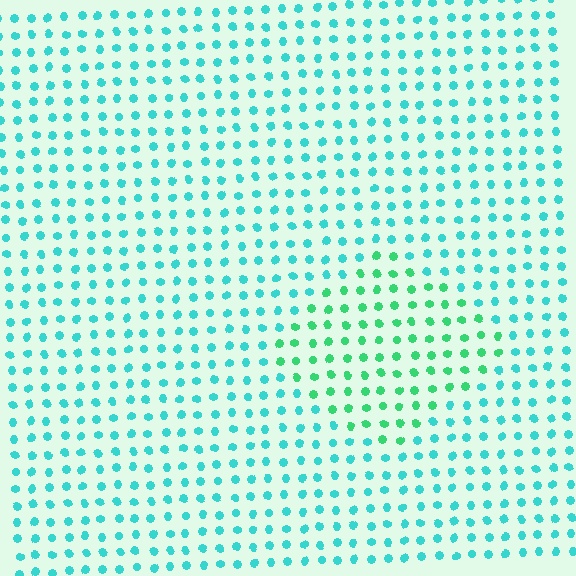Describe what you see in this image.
The image is filled with small cyan elements in a uniform arrangement. A diamond-shaped region is visible where the elements are tinted to a slightly different hue, forming a subtle color boundary.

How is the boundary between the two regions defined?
The boundary is defined purely by a slight shift in hue (about 34 degrees). Spacing, size, and orientation are identical on both sides.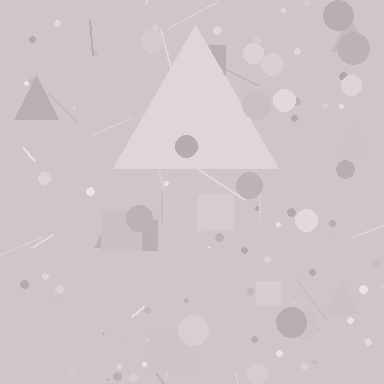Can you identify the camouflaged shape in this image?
The camouflaged shape is a triangle.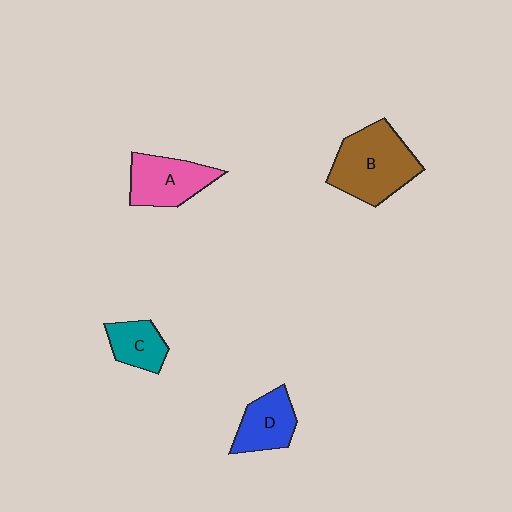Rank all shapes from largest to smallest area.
From largest to smallest: B (brown), A (pink), D (blue), C (teal).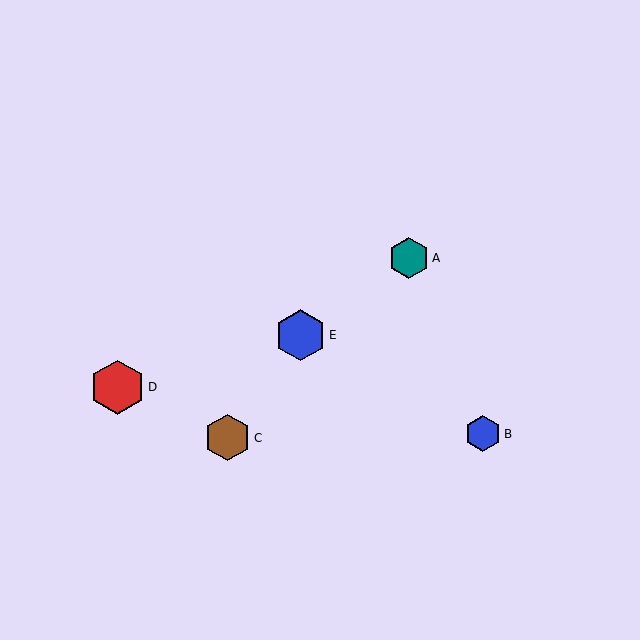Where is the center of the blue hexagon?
The center of the blue hexagon is at (483, 434).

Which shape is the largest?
The red hexagon (labeled D) is the largest.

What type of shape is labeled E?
Shape E is a blue hexagon.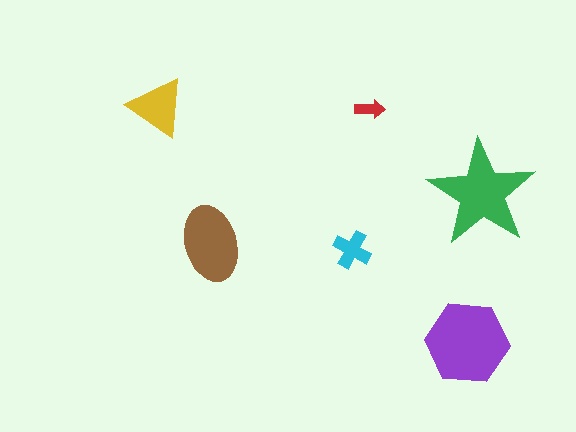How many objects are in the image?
There are 6 objects in the image.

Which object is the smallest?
The red arrow.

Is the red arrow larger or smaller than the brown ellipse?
Smaller.